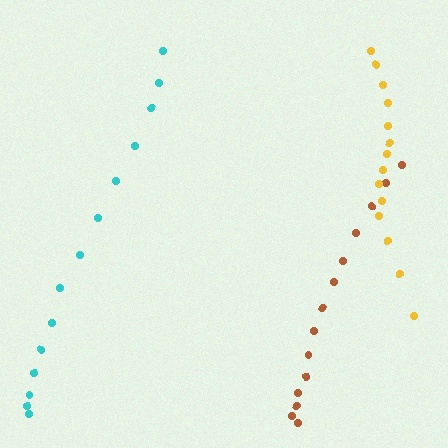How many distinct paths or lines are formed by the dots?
There are 3 distinct paths.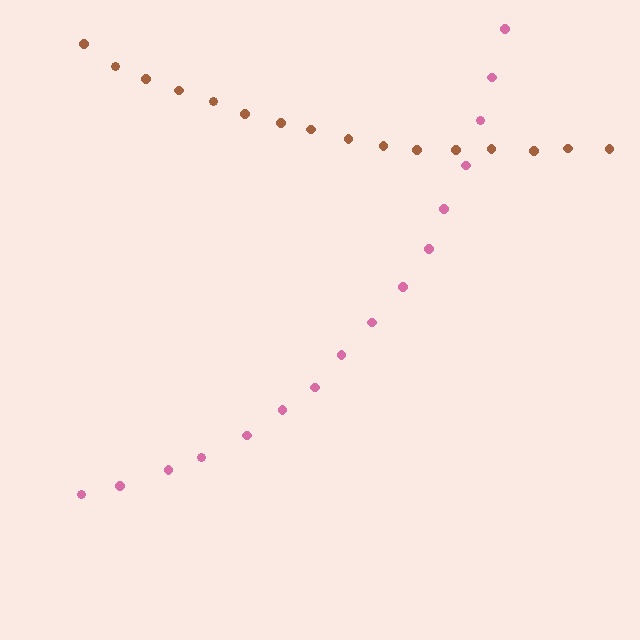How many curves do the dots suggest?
There are 2 distinct paths.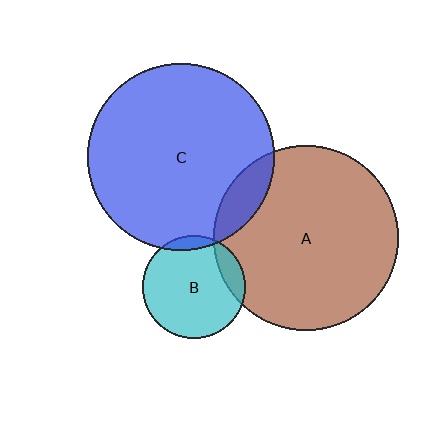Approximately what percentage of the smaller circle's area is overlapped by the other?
Approximately 5%.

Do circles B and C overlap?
Yes.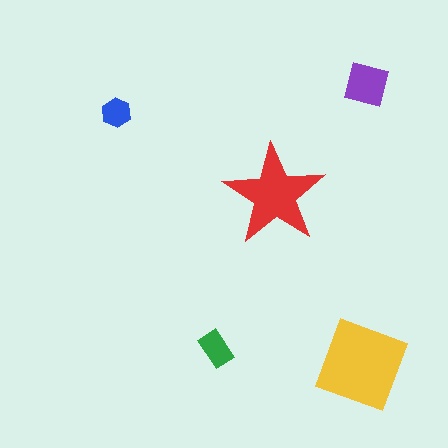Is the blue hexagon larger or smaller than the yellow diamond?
Smaller.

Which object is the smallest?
The blue hexagon.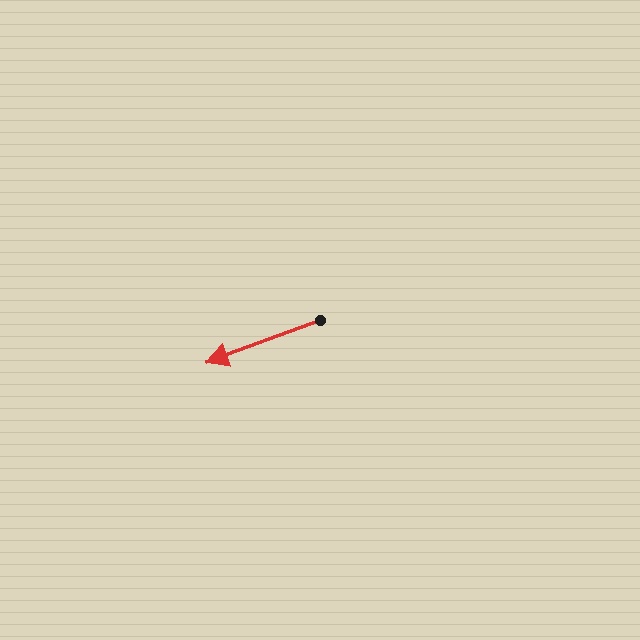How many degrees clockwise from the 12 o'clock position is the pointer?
Approximately 250 degrees.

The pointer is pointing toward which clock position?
Roughly 8 o'clock.